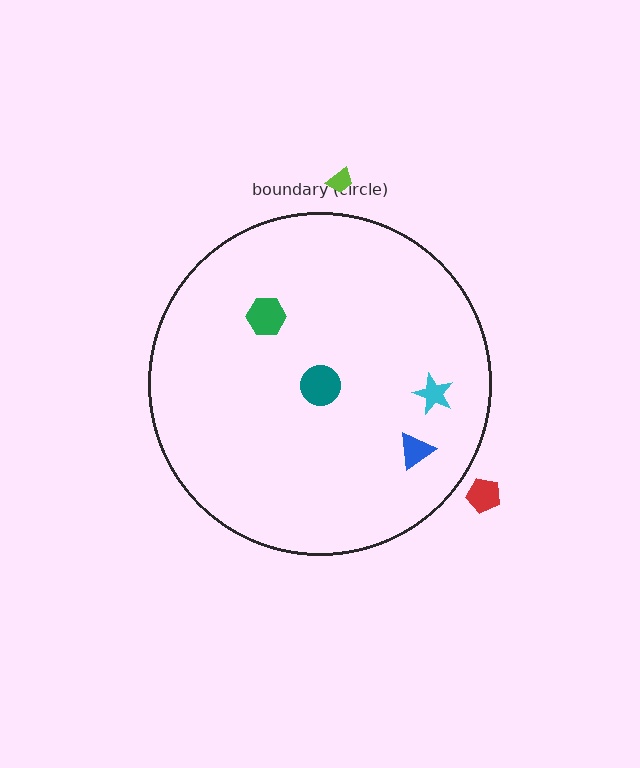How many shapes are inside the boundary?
4 inside, 2 outside.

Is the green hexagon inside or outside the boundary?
Inside.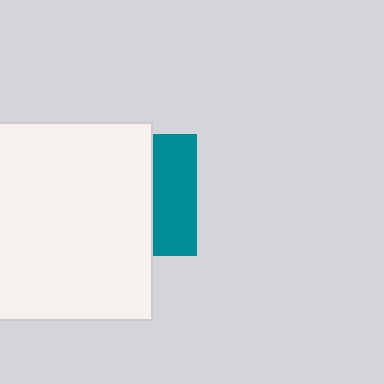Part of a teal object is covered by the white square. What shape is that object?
It is a square.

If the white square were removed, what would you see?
You would see the complete teal square.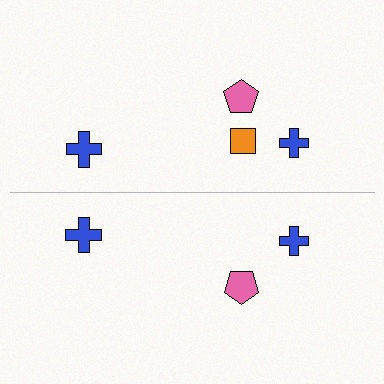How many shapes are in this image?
There are 7 shapes in this image.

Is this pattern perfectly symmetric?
No, the pattern is not perfectly symmetric. A orange square is missing from the bottom side.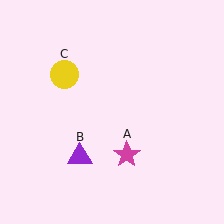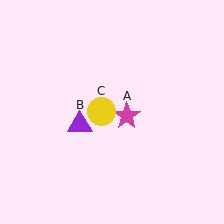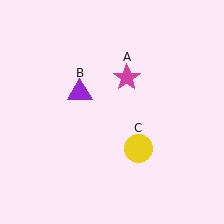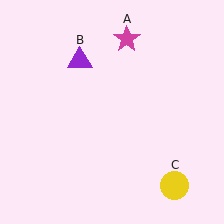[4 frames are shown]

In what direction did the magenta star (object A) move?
The magenta star (object A) moved up.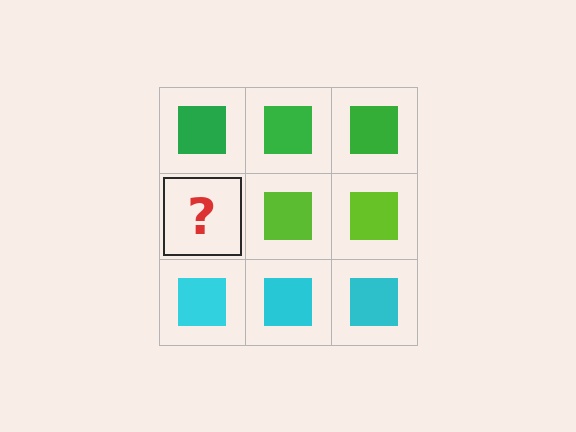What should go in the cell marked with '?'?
The missing cell should contain a lime square.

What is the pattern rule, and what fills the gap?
The rule is that each row has a consistent color. The gap should be filled with a lime square.